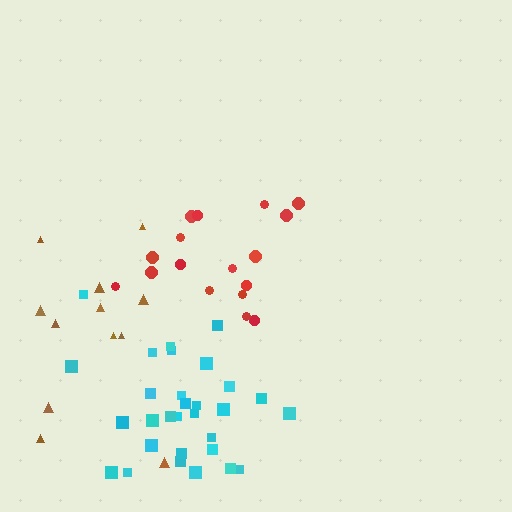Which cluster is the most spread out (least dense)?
Brown.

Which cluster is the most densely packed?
Cyan.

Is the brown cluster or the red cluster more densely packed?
Red.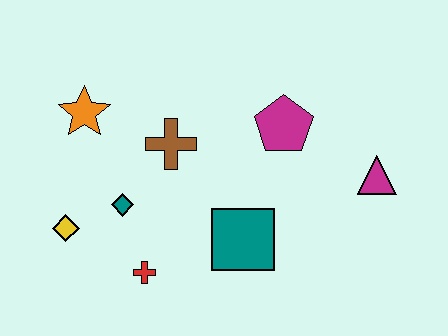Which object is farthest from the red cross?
The magenta triangle is farthest from the red cross.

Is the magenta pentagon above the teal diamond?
Yes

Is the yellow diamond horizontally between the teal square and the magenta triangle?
No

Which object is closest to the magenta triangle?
The magenta pentagon is closest to the magenta triangle.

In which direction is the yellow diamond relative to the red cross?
The yellow diamond is to the left of the red cross.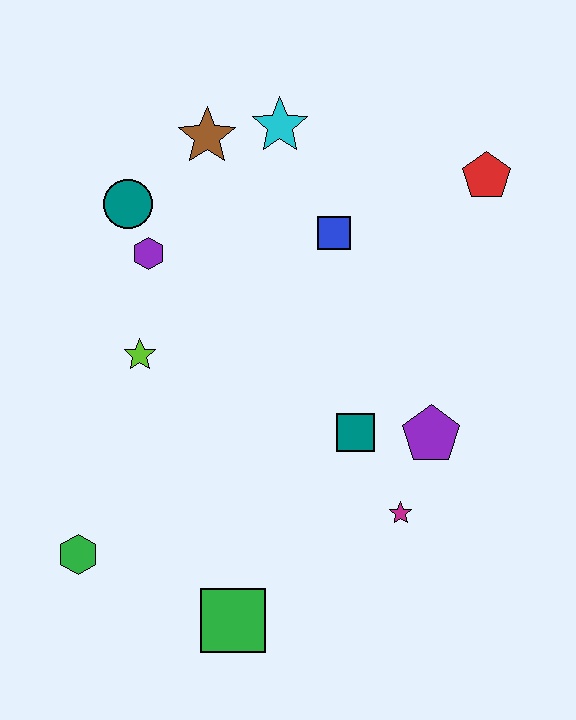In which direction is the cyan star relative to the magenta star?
The cyan star is above the magenta star.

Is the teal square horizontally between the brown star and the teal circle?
No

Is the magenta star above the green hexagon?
Yes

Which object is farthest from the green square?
The red pentagon is farthest from the green square.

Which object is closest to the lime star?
The purple hexagon is closest to the lime star.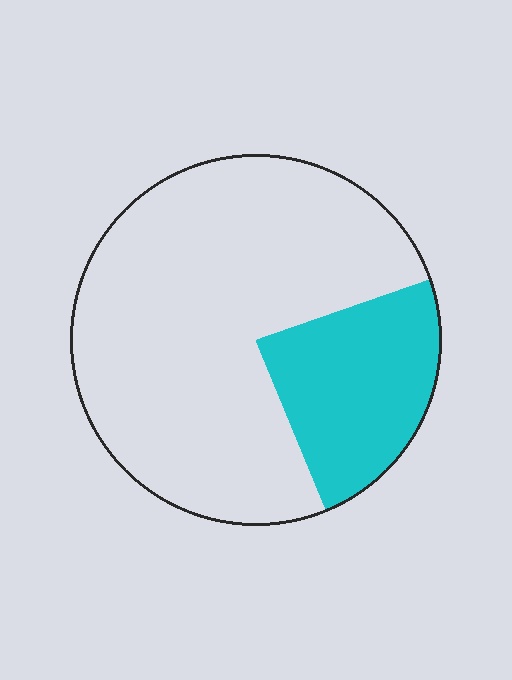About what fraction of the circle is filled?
About one quarter (1/4).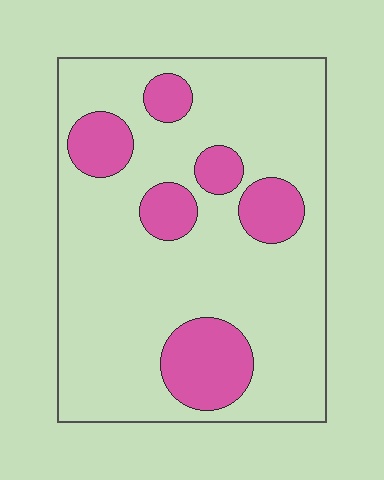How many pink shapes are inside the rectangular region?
6.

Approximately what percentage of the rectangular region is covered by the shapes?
Approximately 20%.